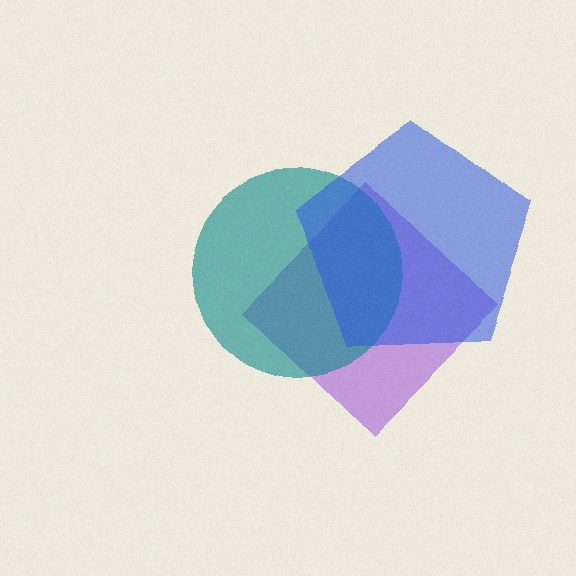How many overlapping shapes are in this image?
There are 3 overlapping shapes in the image.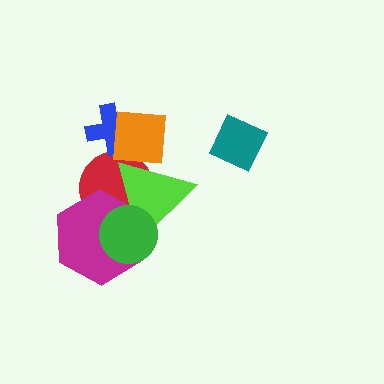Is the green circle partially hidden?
No, no other shape covers it.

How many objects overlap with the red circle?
4 objects overlap with the red circle.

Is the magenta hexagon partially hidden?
Yes, it is partially covered by another shape.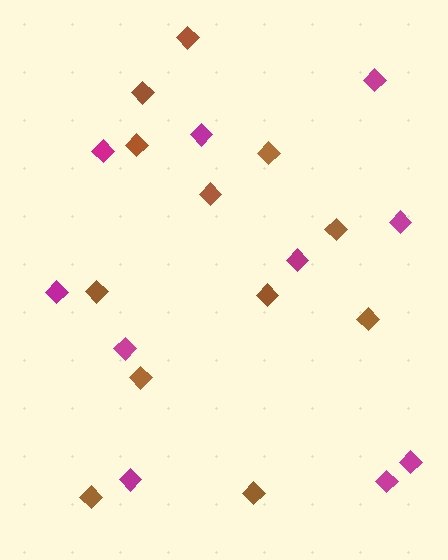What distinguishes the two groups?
There are 2 groups: one group of magenta diamonds (10) and one group of brown diamonds (12).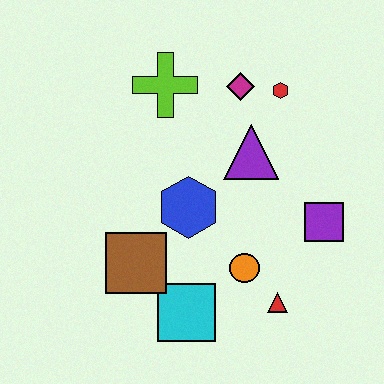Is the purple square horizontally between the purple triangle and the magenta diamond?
No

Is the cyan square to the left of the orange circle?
Yes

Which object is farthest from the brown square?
The red hexagon is farthest from the brown square.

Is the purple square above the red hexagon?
No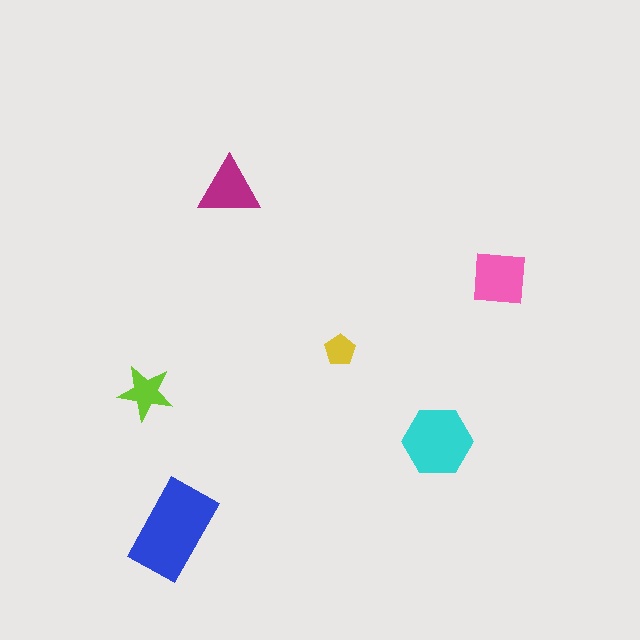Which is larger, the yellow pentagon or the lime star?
The lime star.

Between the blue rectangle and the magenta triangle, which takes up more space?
The blue rectangle.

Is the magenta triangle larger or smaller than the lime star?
Larger.